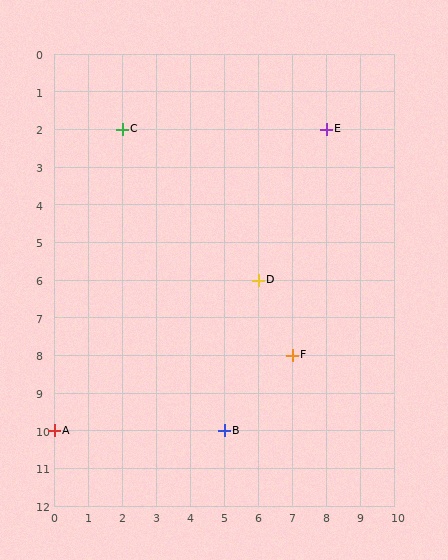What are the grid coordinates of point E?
Point E is at grid coordinates (8, 2).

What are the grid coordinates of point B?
Point B is at grid coordinates (5, 10).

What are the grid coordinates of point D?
Point D is at grid coordinates (6, 6).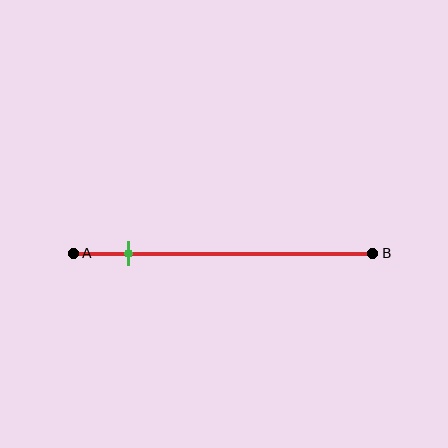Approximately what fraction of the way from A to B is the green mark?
The green mark is approximately 20% of the way from A to B.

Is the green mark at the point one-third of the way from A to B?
No, the mark is at about 20% from A, not at the 33% one-third point.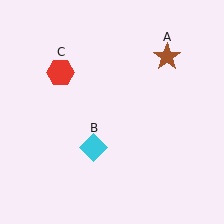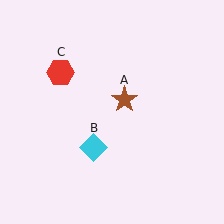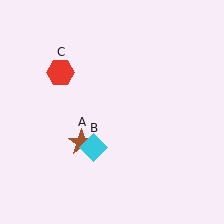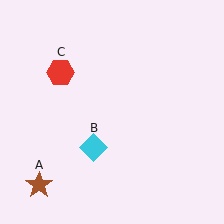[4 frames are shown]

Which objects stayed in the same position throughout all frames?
Cyan diamond (object B) and red hexagon (object C) remained stationary.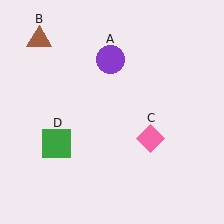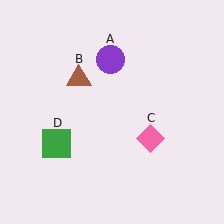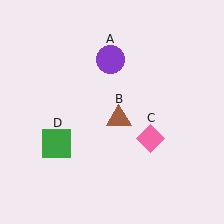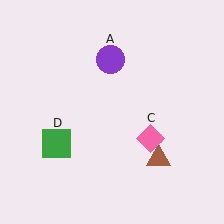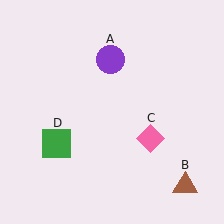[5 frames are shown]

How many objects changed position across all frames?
1 object changed position: brown triangle (object B).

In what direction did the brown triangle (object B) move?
The brown triangle (object B) moved down and to the right.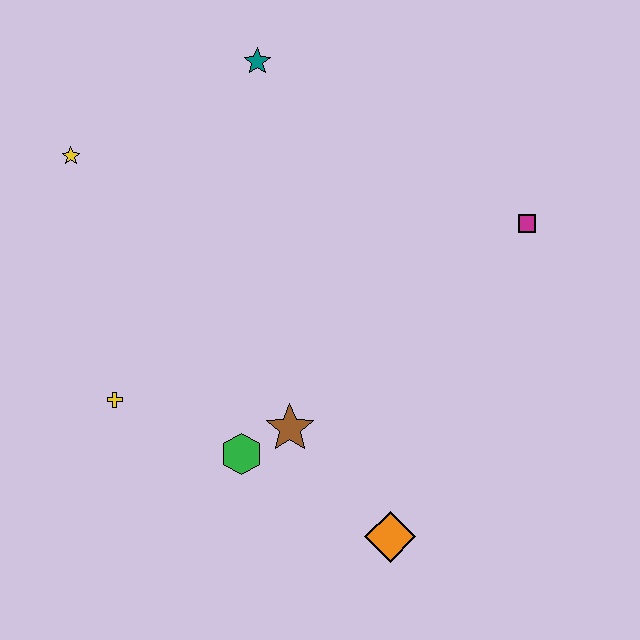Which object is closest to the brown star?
The green hexagon is closest to the brown star.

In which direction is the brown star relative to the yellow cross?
The brown star is to the right of the yellow cross.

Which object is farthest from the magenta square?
The yellow star is farthest from the magenta square.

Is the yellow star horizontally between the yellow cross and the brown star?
No